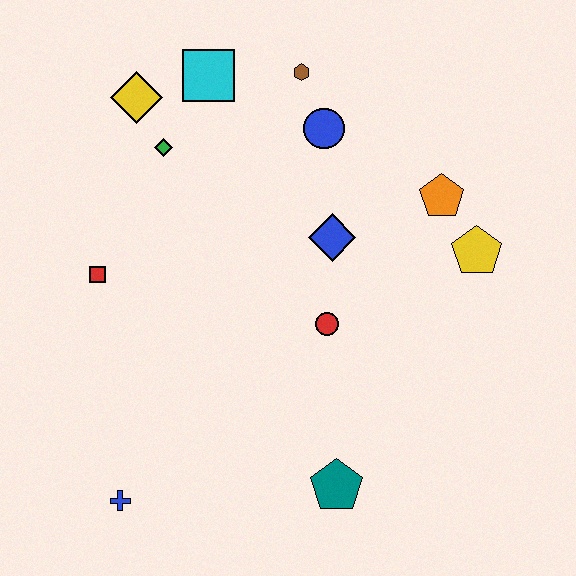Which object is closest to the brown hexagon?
The blue circle is closest to the brown hexagon.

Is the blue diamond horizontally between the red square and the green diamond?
No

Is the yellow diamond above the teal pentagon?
Yes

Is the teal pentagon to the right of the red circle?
Yes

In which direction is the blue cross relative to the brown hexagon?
The blue cross is below the brown hexagon.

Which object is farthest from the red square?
The yellow pentagon is farthest from the red square.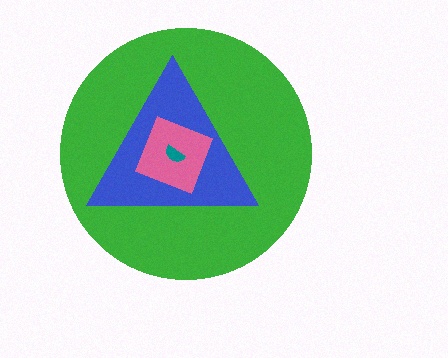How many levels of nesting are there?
4.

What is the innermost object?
The teal semicircle.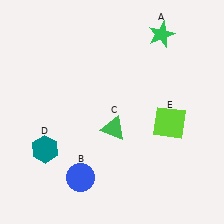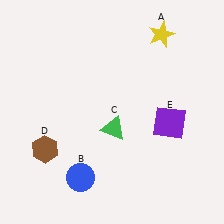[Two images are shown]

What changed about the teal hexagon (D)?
In Image 1, D is teal. In Image 2, it changed to brown.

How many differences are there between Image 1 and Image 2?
There are 3 differences between the two images.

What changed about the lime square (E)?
In Image 1, E is lime. In Image 2, it changed to purple.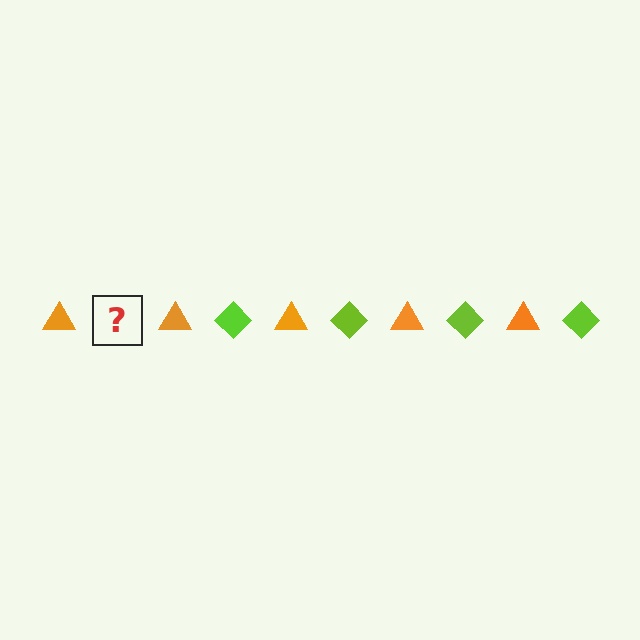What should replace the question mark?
The question mark should be replaced with a lime diamond.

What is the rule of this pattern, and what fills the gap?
The rule is that the pattern alternates between orange triangle and lime diamond. The gap should be filled with a lime diamond.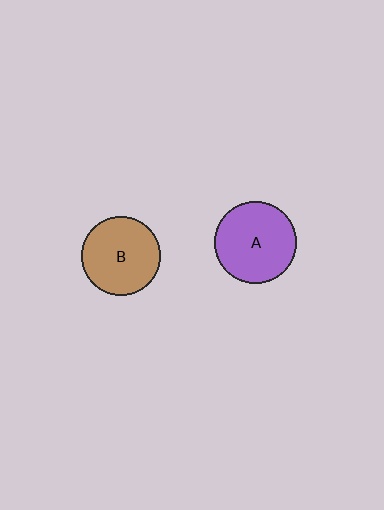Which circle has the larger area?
Circle A (purple).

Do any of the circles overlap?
No, none of the circles overlap.